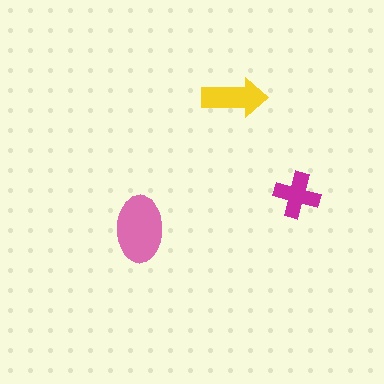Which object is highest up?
The yellow arrow is topmost.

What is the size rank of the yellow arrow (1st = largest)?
2nd.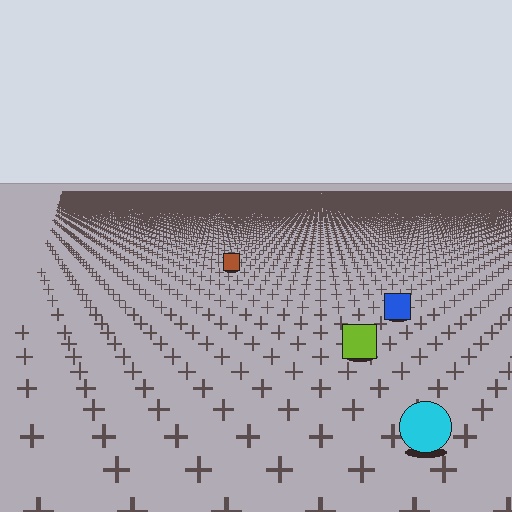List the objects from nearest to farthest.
From nearest to farthest: the cyan circle, the lime square, the blue square, the brown square.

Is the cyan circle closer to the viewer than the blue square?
Yes. The cyan circle is closer — you can tell from the texture gradient: the ground texture is coarser near it.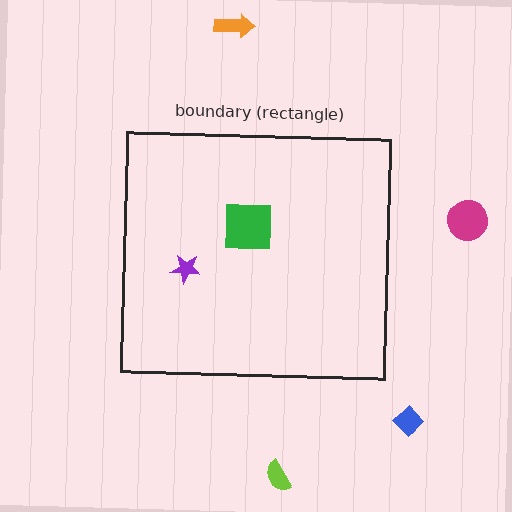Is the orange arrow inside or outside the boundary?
Outside.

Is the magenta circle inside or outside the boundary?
Outside.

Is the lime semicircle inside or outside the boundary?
Outside.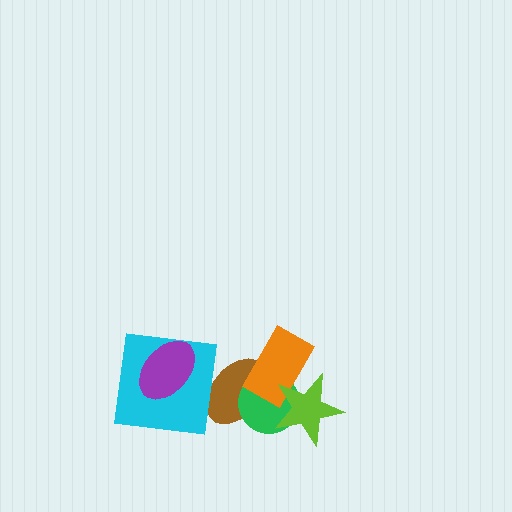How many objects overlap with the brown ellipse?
3 objects overlap with the brown ellipse.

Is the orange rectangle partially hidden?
Yes, it is partially covered by another shape.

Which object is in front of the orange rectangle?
The lime star is in front of the orange rectangle.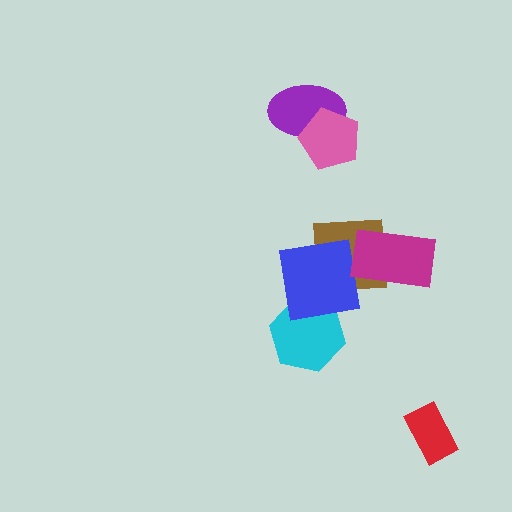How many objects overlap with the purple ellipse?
1 object overlaps with the purple ellipse.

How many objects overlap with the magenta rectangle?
1 object overlaps with the magenta rectangle.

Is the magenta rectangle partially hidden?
No, no other shape covers it.